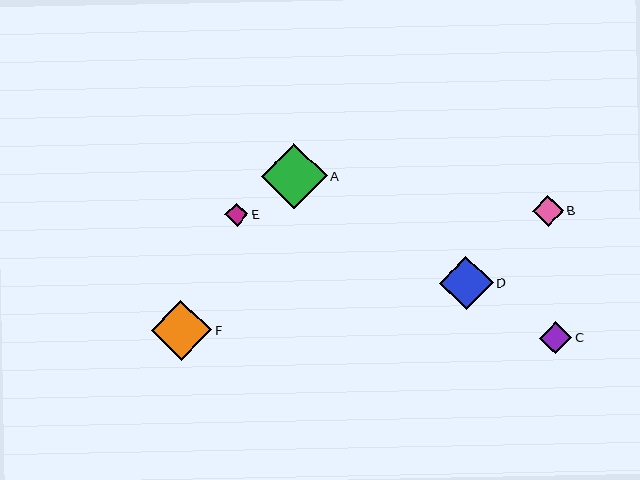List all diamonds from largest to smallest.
From largest to smallest: A, F, D, C, B, E.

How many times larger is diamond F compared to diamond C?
Diamond F is approximately 1.9 times the size of diamond C.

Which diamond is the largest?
Diamond A is the largest with a size of approximately 65 pixels.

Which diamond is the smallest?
Diamond E is the smallest with a size of approximately 23 pixels.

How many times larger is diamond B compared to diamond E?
Diamond B is approximately 1.3 times the size of diamond E.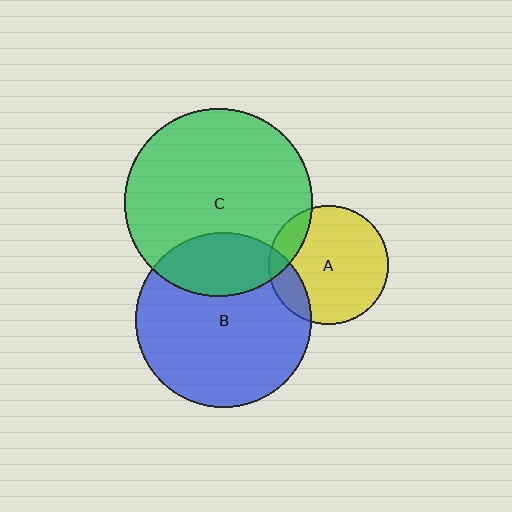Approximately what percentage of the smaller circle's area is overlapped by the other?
Approximately 15%.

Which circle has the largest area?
Circle C (green).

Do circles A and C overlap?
Yes.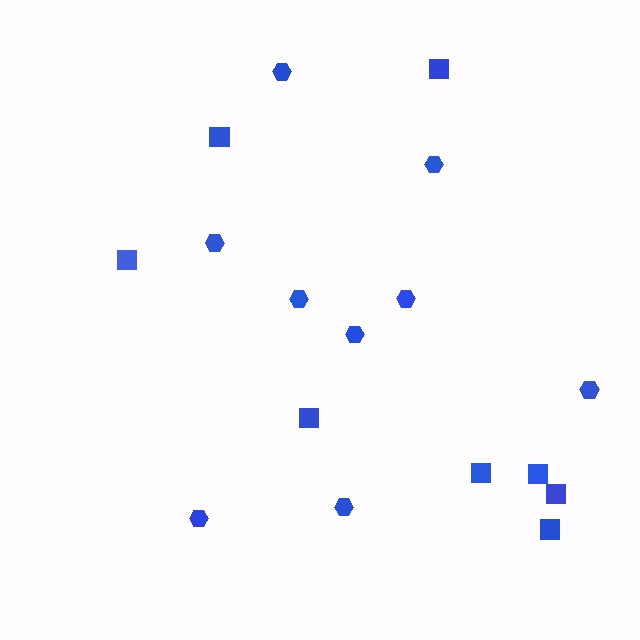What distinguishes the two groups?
There are 2 groups: one group of hexagons (9) and one group of squares (8).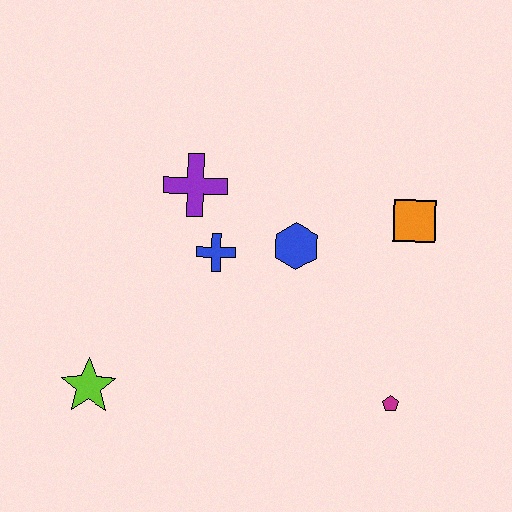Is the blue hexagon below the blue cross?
No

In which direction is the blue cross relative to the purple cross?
The blue cross is below the purple cross.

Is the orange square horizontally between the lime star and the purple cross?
No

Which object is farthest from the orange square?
The lime star is farthest from the orange square.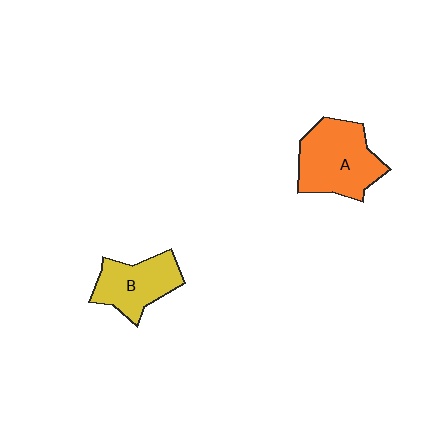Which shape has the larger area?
Shape A (orange).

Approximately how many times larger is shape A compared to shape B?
Approximately 1.3 times.